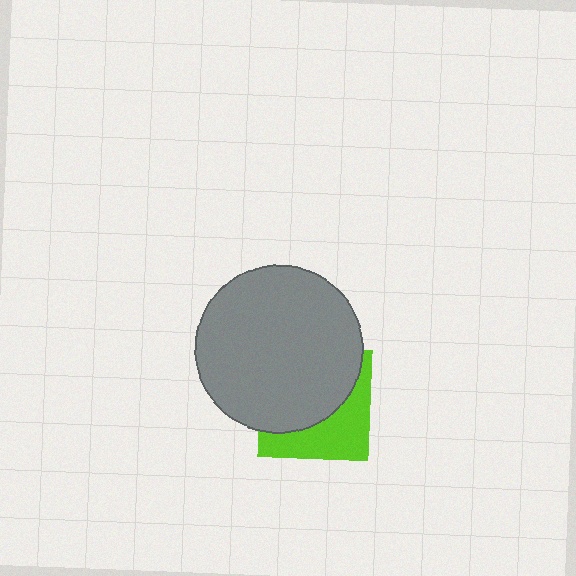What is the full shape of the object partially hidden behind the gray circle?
The partially hidden object is a lime square.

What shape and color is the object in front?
The object in front is a gray circle.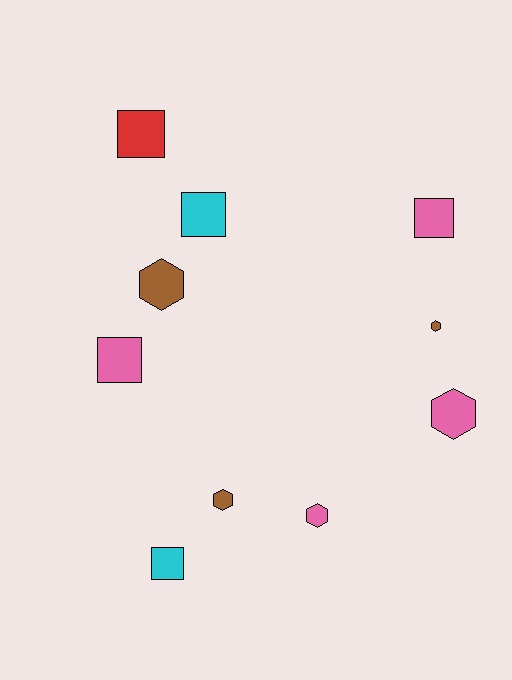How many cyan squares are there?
There are 2 cyan squares.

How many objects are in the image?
There are 10 objects.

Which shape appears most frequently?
Square, with 5 objects.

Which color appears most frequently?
Pink, with 4 objects.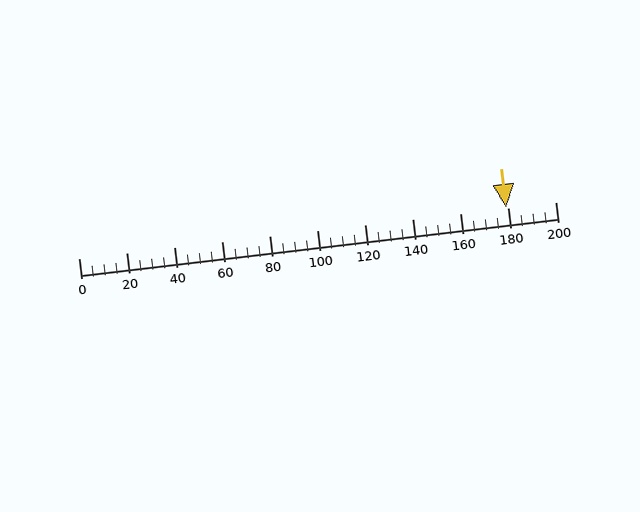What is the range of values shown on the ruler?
The ruler shows values from 0 to 200.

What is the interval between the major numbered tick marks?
The major tick marks are spaced 20 units apart.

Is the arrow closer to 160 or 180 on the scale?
The arrow is closer to 180.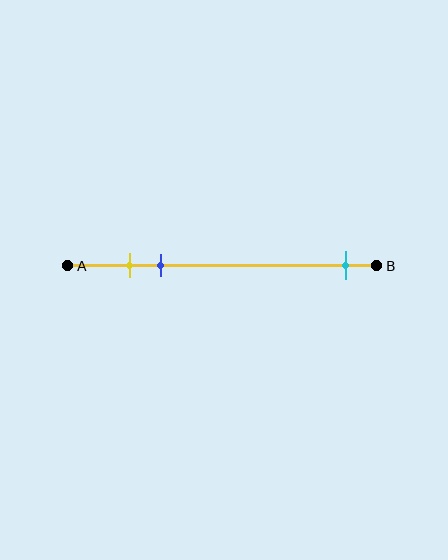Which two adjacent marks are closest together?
The yellow and blue marks are the closest adjacent pair.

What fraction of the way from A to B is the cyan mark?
The cyan mark is approximately 90% (0.9) of the way from A to B.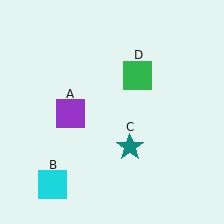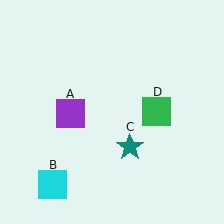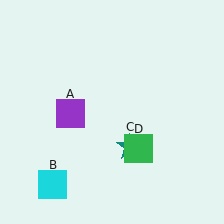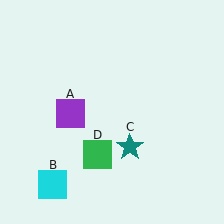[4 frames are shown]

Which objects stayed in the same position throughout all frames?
Purple square (object A) and cyan square (object B) and teal star (object C) remained stationary.